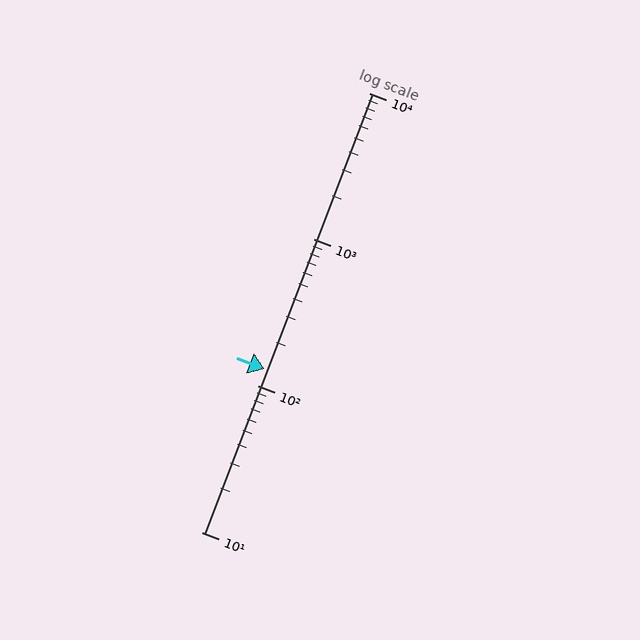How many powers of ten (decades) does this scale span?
The scale spans 3 decades, from 10 to 10000.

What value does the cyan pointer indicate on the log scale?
The pointer indicates approximately 130.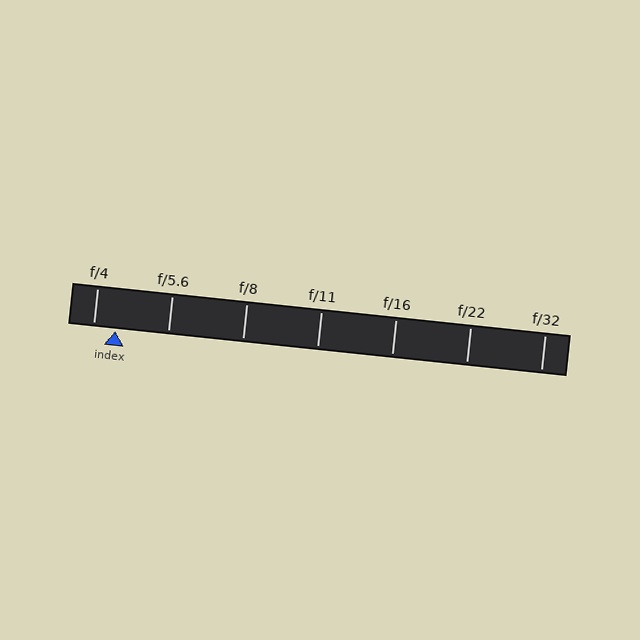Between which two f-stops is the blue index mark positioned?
The index mark is between f/4 and f/5.6.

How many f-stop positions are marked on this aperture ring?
There are 7 f-stop positions marked.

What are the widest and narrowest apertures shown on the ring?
The widest aperture shown is f/4 and the narrowest is f/32.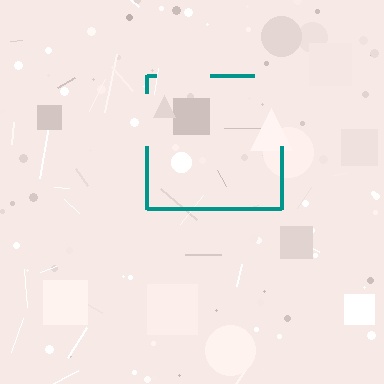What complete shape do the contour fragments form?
The contour fragments form a square.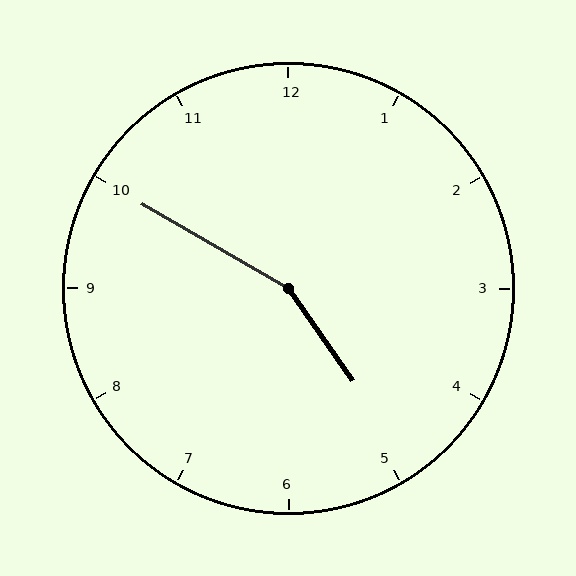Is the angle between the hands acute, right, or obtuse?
It is obtuse.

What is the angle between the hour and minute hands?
Approximately 155 degrees.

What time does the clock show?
4:50.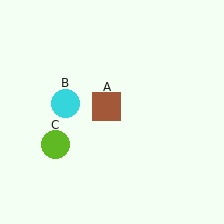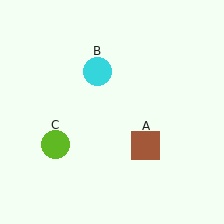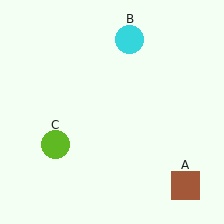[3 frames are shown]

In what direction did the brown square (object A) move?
The brown square (object A) moved down and to the right.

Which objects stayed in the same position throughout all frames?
Lime circle (object C) remained stationary.